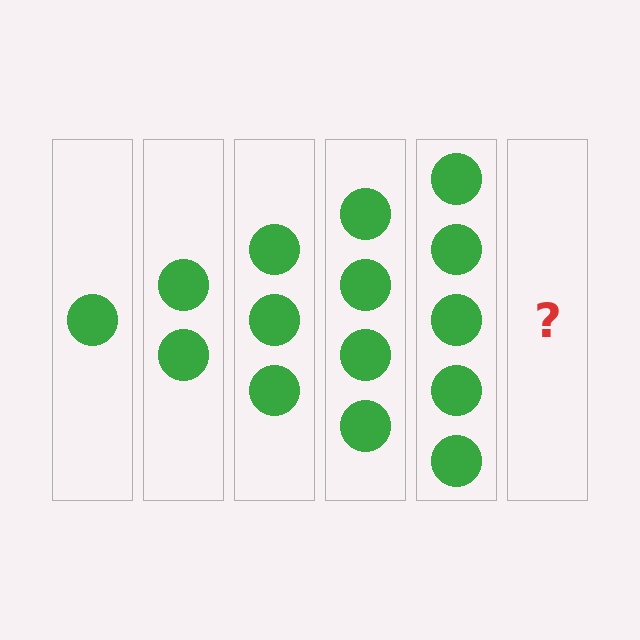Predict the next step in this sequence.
The next step is 6 circles.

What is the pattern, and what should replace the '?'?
The pattern is that each step adds one more circle. The '?' should be 6 circles.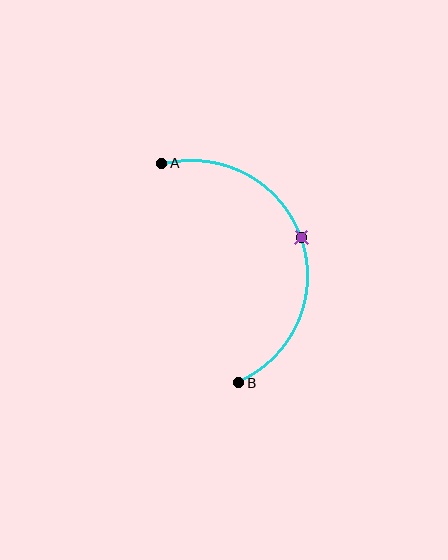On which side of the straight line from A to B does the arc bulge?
The arc bulges to the right of the straight line connecting A and B.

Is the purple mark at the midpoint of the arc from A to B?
Yes. The purple mark lies on the arc at equal arc-length from both A and B — it is the arc midpoint.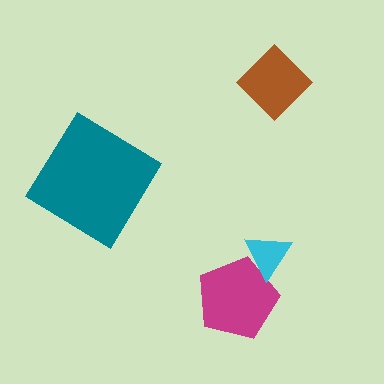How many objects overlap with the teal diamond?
0 objects overlap with the teal diamond.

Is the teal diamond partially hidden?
No, no other shape covers it.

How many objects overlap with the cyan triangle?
1 object overlaps with the cyan triangle.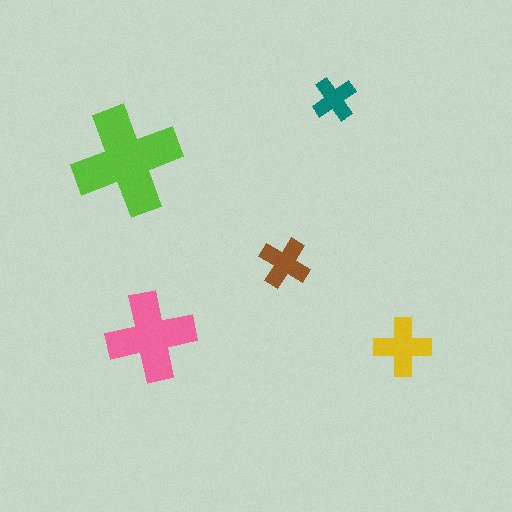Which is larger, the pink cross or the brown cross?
The pink one.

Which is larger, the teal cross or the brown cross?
The brown one.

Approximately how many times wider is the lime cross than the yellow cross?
About 2 times wider.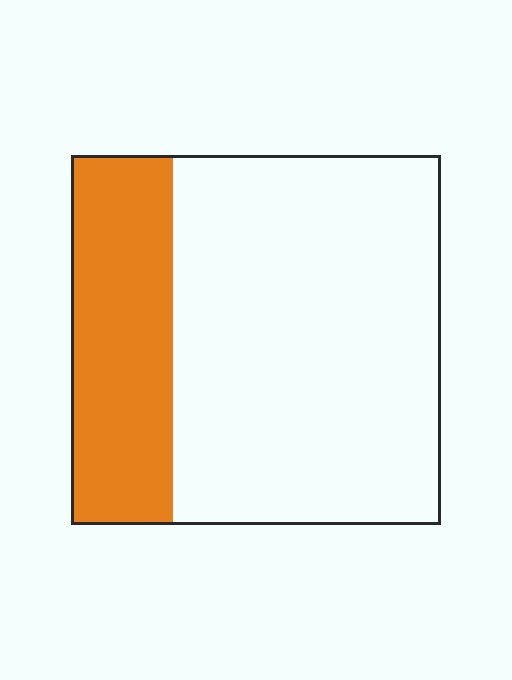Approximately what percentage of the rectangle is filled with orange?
Approximately 30%.